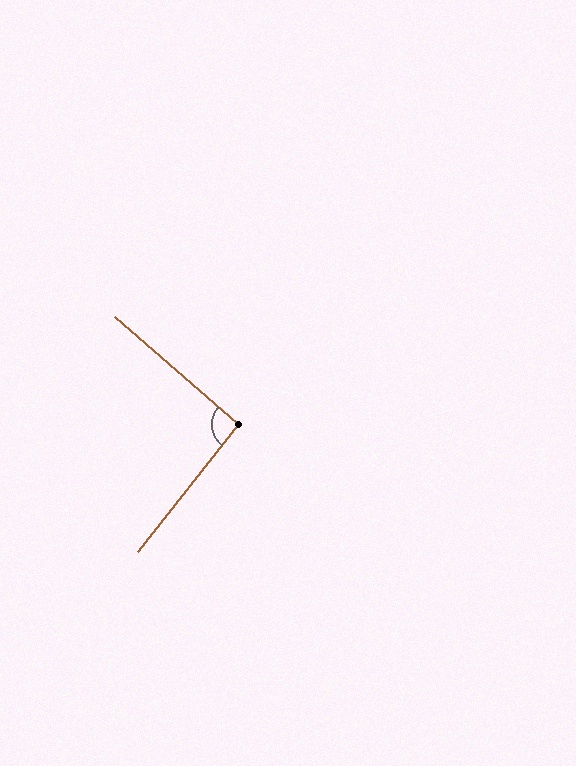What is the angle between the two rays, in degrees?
Approximately 92 degrees.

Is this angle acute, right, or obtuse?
It is approximately a right angle.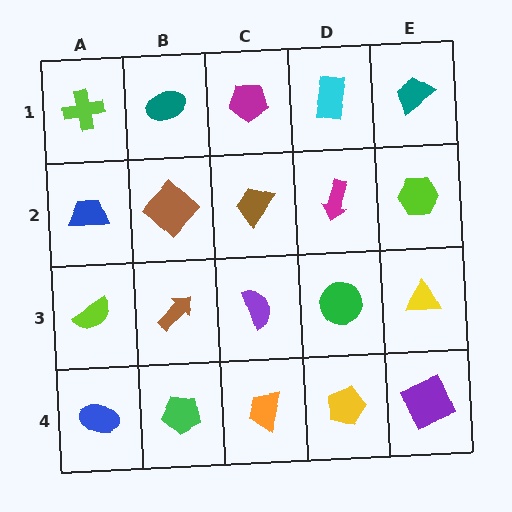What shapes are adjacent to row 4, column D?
A green circle (row 3, column D), an orange trapezoid (row 4, column C), a purple square (row 4, column E).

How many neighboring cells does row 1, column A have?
2.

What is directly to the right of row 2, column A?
A brown diamond.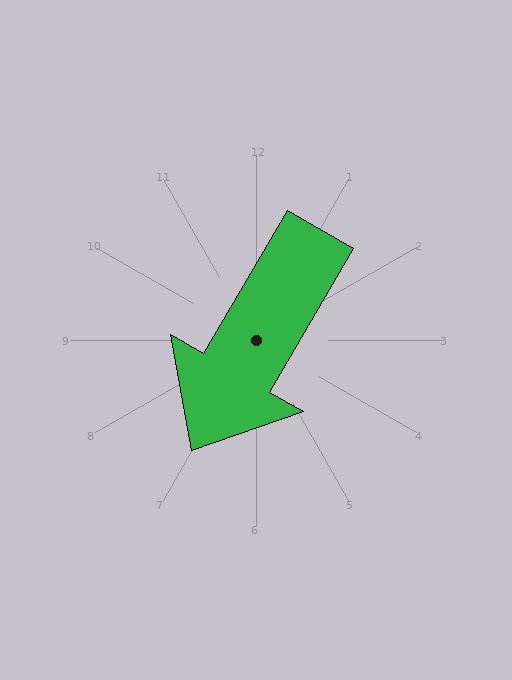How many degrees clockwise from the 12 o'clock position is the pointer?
Approximately 210 degrees.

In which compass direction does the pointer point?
Southwest.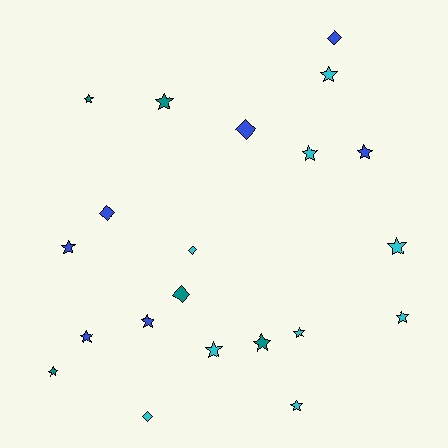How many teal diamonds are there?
There is 1 teal diamond.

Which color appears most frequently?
Cyan, with 9 objects.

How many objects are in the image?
There are 21 objects.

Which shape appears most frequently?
Star, with 15 objects.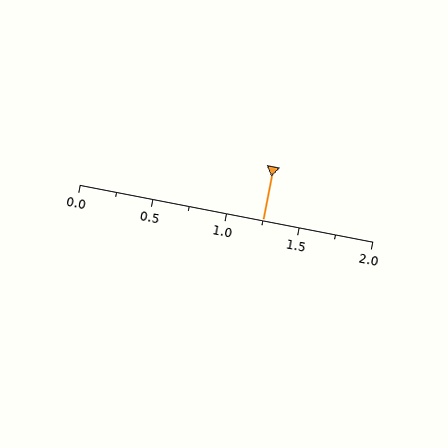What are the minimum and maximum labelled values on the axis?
The axis runs from 0.0 to 2.0.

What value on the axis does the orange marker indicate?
The marker indicates approximately 1.25.